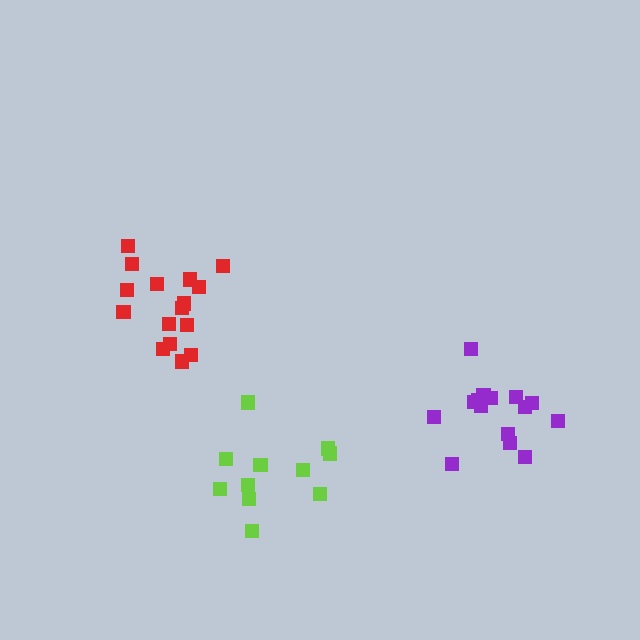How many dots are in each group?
Group 1: 11 dots, Group 2: 16 dots, Group 3: 15 dots (42 total).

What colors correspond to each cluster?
The clusters are colored: lime, red, purple.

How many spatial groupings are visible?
There are 3 spatial groupings.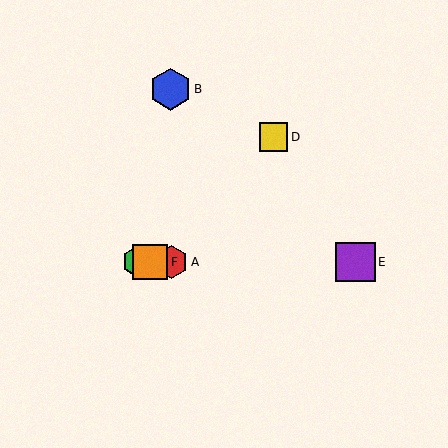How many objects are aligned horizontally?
4 objects (A, C, E, F) are aligned horizontally.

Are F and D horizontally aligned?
No, F is at y≈262 and D is at y≈137.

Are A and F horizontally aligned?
Yes, both are at y≈262.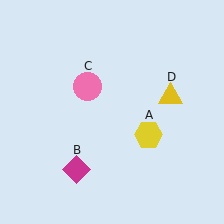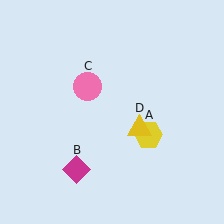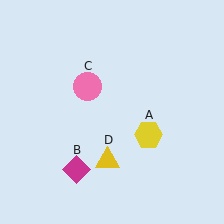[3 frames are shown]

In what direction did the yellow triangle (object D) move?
The yellow triangle (object D) moved down and to the left.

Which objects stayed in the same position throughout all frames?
Yellow hexagon (object A) and magenta diamond (object B) and pink circle (object C) remained stationary.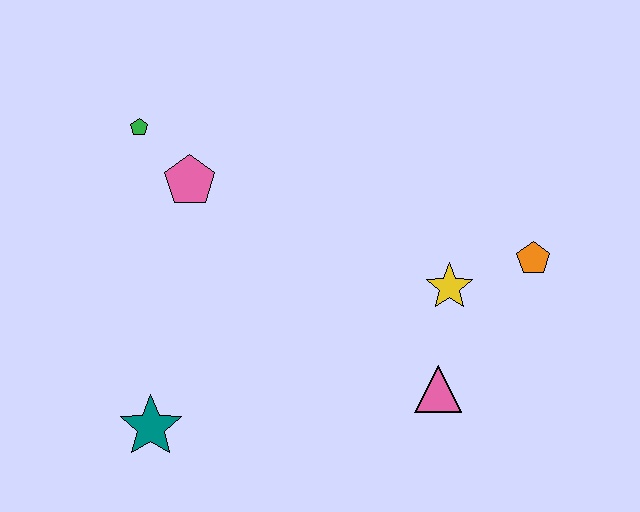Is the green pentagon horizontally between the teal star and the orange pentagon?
No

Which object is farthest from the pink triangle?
The green pentagon is farthest from the pink triangle.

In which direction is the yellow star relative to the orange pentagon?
The yellow star is to the left of the orange pentagon.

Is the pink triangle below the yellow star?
Yes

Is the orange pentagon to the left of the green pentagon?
No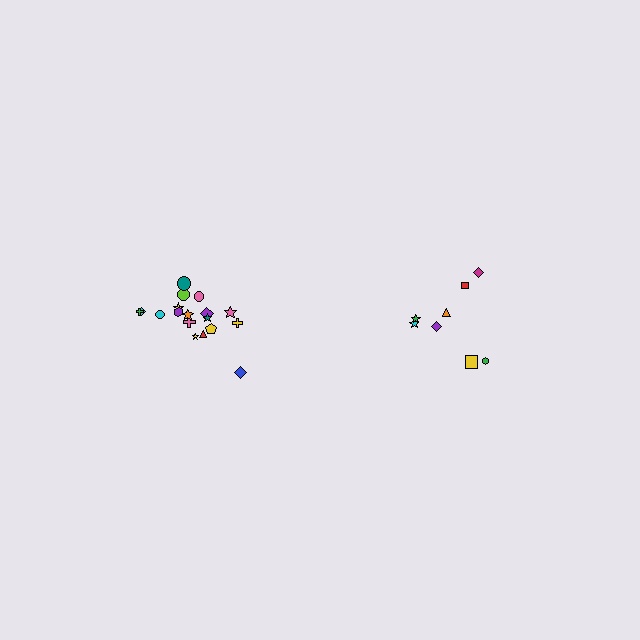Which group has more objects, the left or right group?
The left group.